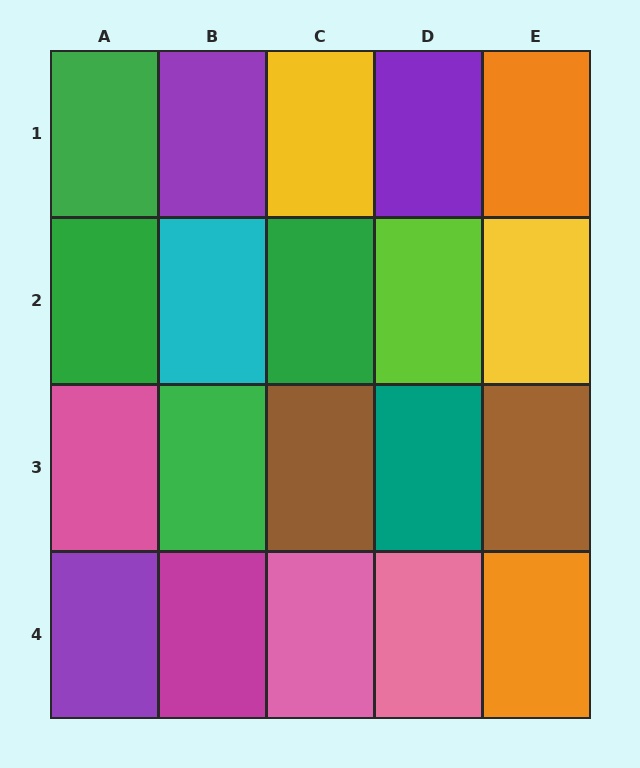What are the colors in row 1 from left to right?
Green, purple, yellow, purple, orange.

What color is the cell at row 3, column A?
Pink.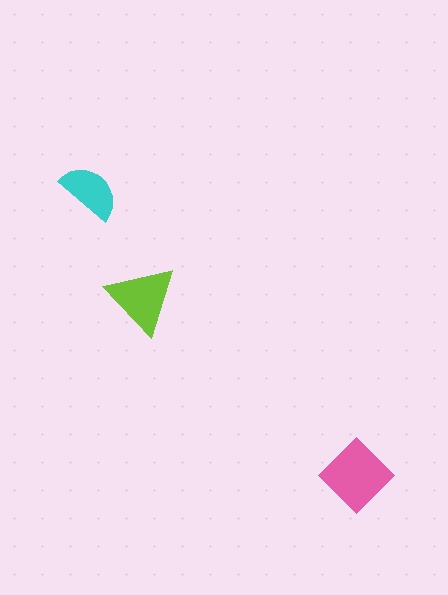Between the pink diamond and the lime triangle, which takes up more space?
The pink diamond.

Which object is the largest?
The pink diamond.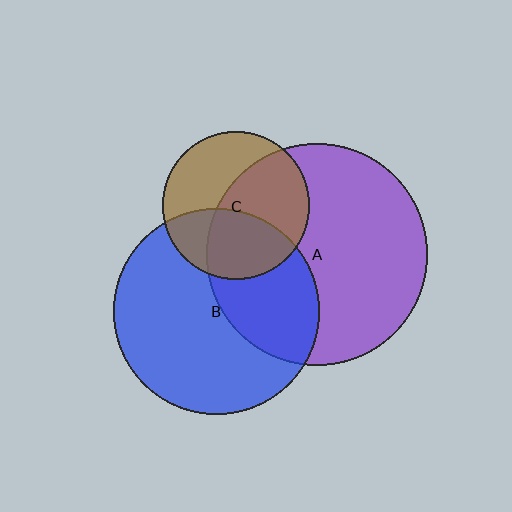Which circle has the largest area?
Circle A (purple).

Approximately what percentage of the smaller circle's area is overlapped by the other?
Approximately 55%.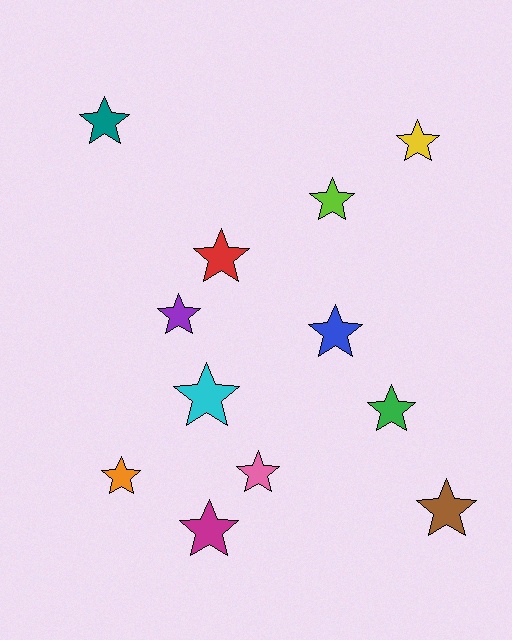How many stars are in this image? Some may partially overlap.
There are 12 stars.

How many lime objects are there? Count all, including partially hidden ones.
There is 1 lime object.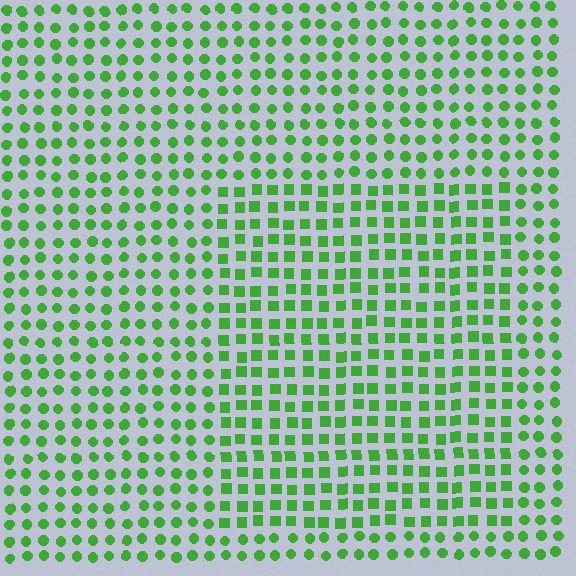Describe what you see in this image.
The image is filled with small green elements arranged in a uniform grid. A rectangle-shaped region contains squares, while the surrounding area contains circles. The boundary is defined purely by the change in element shape.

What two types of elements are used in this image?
The image uses squares inside the rectangle region and circles outside it.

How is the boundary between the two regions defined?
The boundary is defined by a change in element shape: squares inside vs. circles outside. All elements share the same color and spacing.